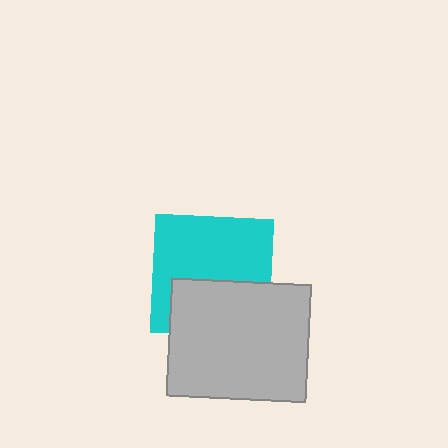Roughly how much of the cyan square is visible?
About half of it is visible (roughly 60%).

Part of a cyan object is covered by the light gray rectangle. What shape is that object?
It is a square.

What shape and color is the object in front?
The object in front is a light gray rectangle.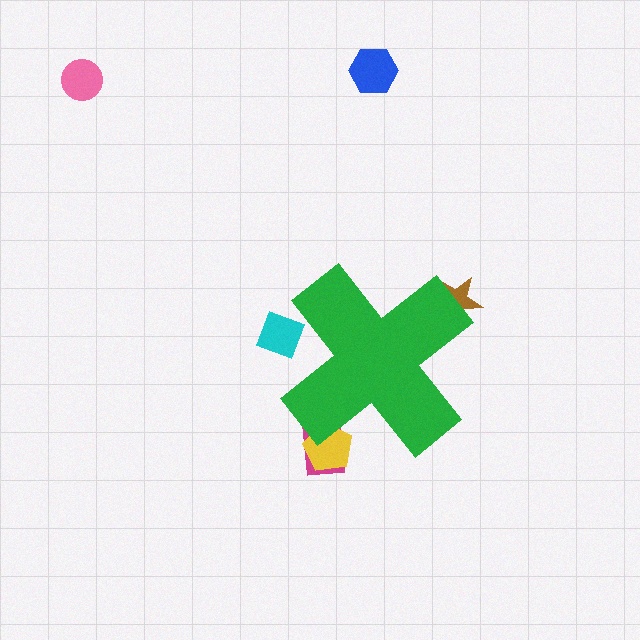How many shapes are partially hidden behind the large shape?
4 shapes are partially hidden.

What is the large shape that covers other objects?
A green cross.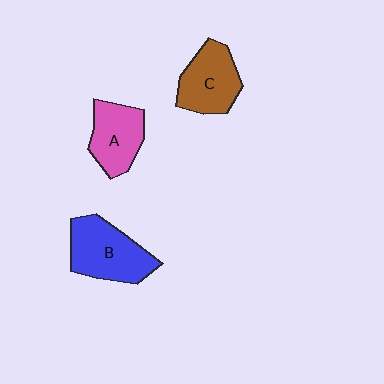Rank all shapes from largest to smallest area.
From largest to smallest: B (blue), C (brown), A (pink).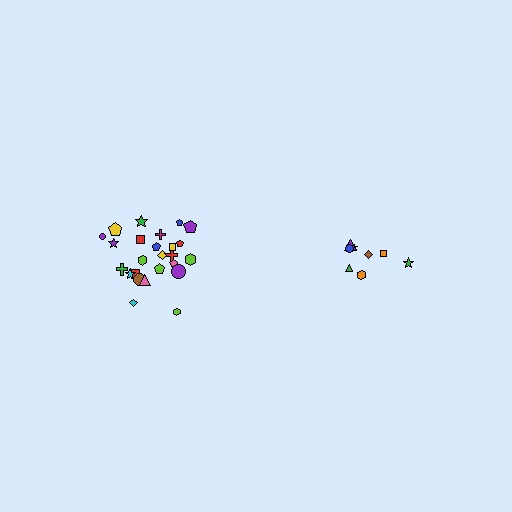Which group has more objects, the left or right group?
The left group.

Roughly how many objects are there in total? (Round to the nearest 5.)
Roughly 35 objects in total.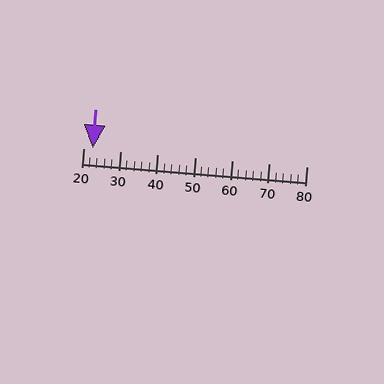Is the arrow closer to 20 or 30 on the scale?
The arrow is closer to 20.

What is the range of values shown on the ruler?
The ruler shows values from 20 to 80.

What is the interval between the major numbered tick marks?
The major tick marks are spaced 10 units apart.